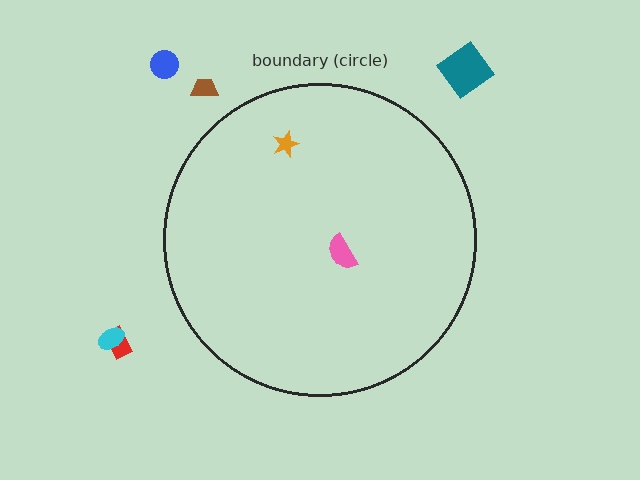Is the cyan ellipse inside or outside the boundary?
Outside.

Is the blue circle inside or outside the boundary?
Outside.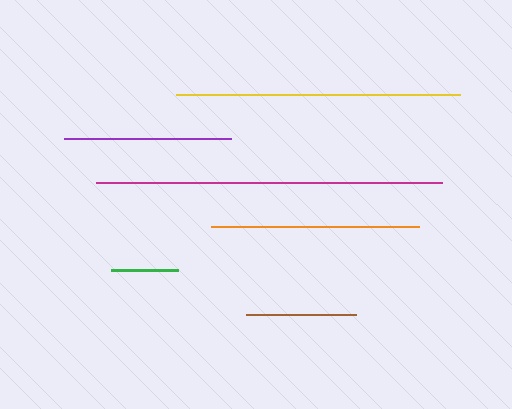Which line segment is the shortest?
The green line is the shortest at approximately 67 pixels.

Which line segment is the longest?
The magenta line is the longest at approximately 346 pixels.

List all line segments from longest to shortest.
From longest to shortest: magenta, yellow, orange, purple, brown, green.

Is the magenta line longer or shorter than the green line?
The magenta line is longer than the green line.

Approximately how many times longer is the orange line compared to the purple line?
The orange line is approximately 1.2 times the length of the purple line.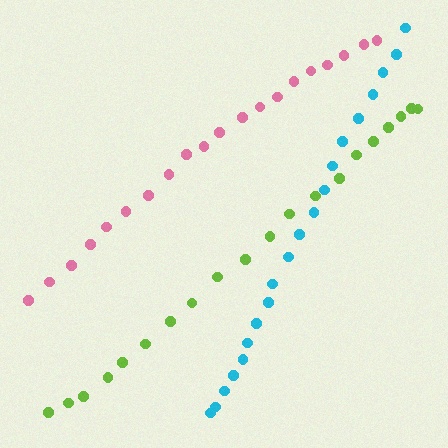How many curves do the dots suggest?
There are 3 distinct paths.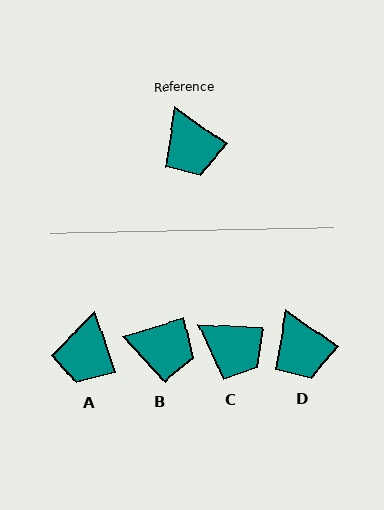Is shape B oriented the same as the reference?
No, it is off by about 52 degrees.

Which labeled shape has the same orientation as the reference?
D.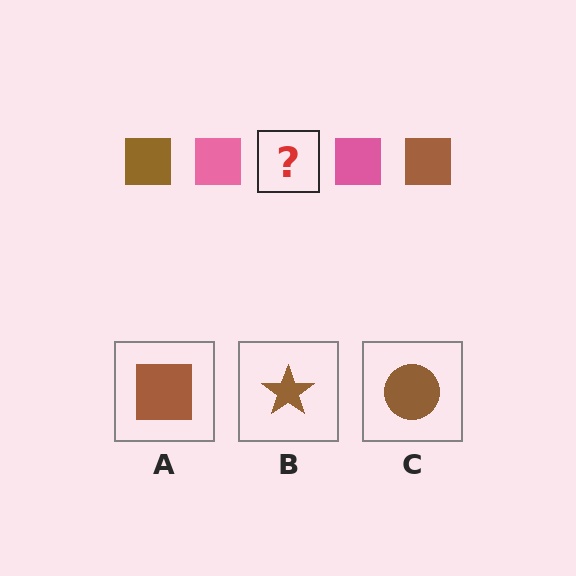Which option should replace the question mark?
Option A.